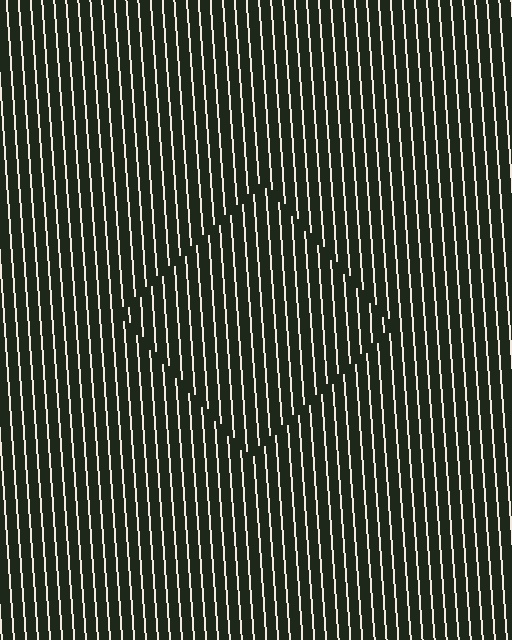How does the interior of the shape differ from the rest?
The interior of the shape contains the same grating, shifted by half a period — the contour is defined by the phase discontinuity where line-ends from the inner and outer gratings abut.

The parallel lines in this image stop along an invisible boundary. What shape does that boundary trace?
An illusory square. The interior of the shape contains the same grating, shifted by half a period — the contour is defined by the phase discontinuity where line-ends from the inner and outer gratings abut.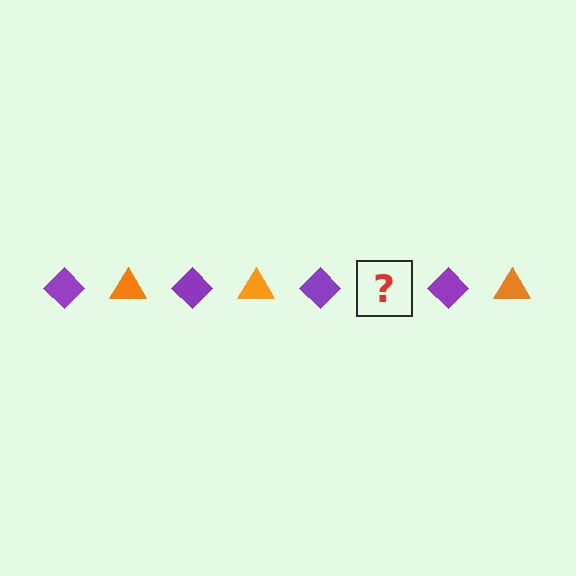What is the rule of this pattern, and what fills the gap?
The rule is that the pattern alternates between purple diamond and orange triangle. The gap should be filled with an orange triangle.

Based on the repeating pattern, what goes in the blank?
The blank should be an orange triangle.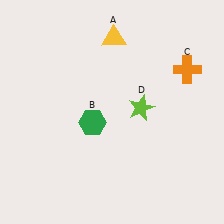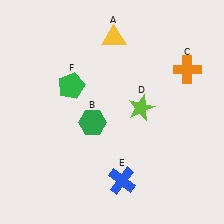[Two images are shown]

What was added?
A blue cross (E), a green pentagon (F) were added in Image 2.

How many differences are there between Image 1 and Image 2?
There are 2 differences between the two images.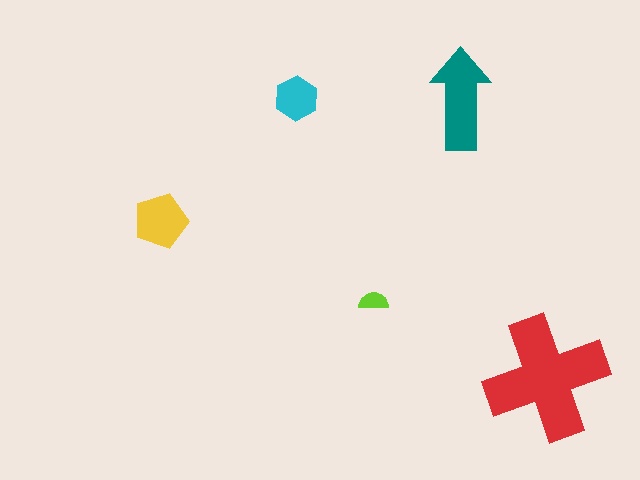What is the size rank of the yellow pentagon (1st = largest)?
3rd.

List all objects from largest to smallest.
The red cross, the teal arrow, the yellow pentagon, the cyan hexagon, the lime semicircle.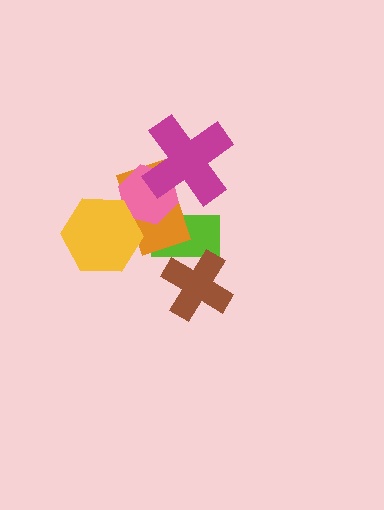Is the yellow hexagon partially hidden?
No, no other shape covers it.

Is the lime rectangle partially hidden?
Yes, it is partially covered by another shape.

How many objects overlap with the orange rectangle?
4 objects overlap with the orange rectangle.